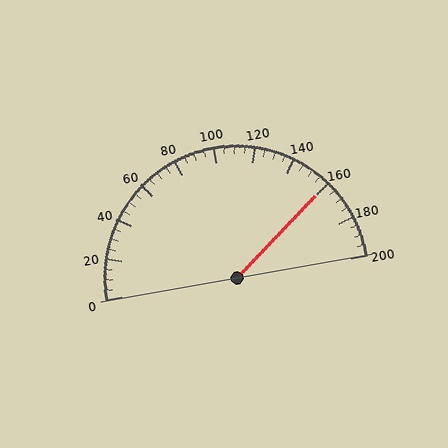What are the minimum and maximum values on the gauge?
The gauge ranges from 0 to 200.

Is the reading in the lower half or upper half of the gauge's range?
The reading is in the upper half of the range (0 to 200).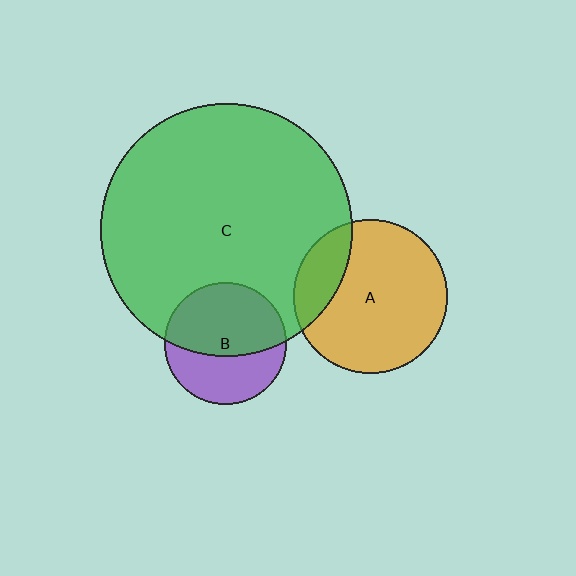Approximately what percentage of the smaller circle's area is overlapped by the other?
Approximately 20%.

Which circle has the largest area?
Circle C (green).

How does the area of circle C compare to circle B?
Approximately 4.3 times.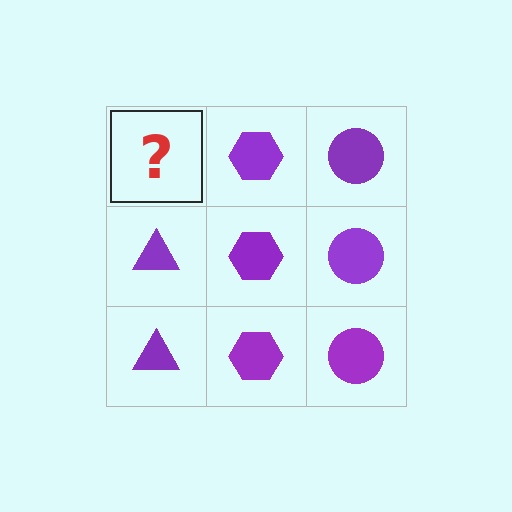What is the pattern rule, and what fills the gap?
The rule is that each column has a consistent shape. The gap should be filled with a purple triangle.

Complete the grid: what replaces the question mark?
The question mark should be replaced with a purple triangle.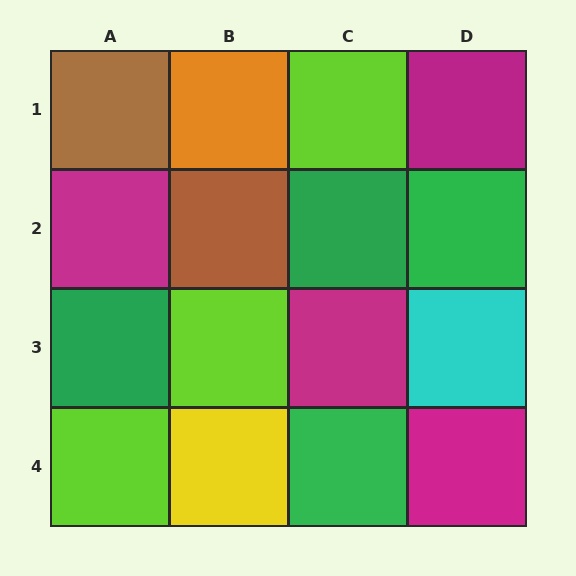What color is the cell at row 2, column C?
Green.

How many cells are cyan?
1 cell is cyan.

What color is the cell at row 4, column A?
Lime.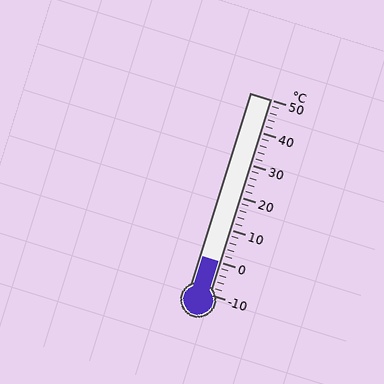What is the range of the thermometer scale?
The thermometer scale ranges from -10°C to 50°C.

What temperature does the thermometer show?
The thermometer shows approximately 0°C.